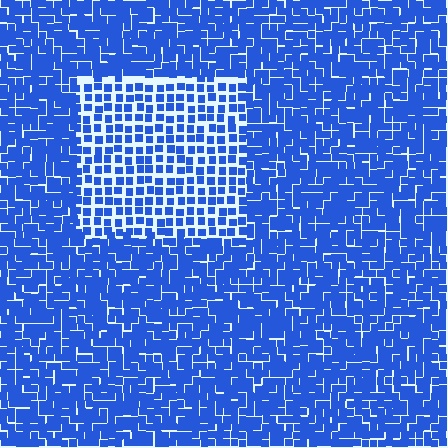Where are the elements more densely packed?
The elements are more densely packed outside the rectangle boundary.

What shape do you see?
I see a rectangle.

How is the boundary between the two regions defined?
The boundary is defined by a change in element density (approximately 1.8x ratio). All elements are the same color, size, and shape.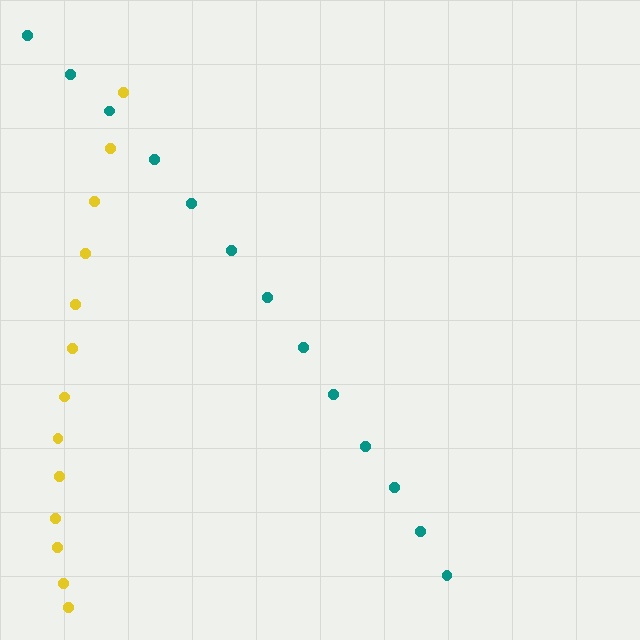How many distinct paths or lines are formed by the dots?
There are 2 distinct paths.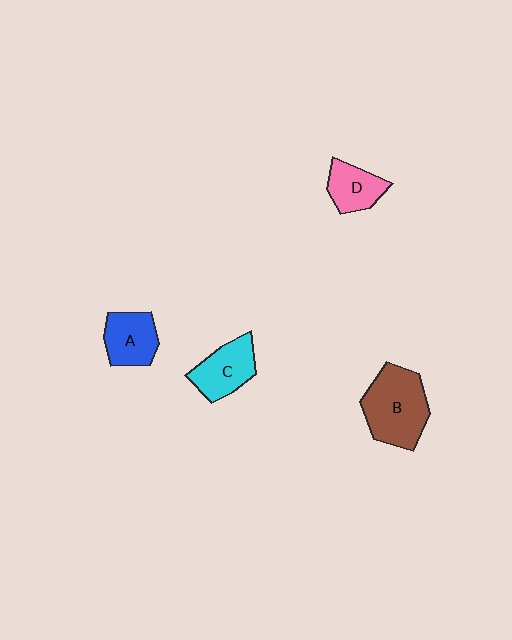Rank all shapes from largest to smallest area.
From largest to smallest: B (brown), C (cyan), A (blue), D (pink).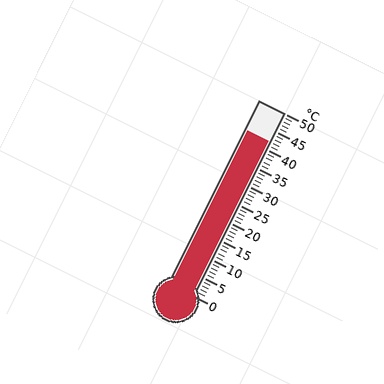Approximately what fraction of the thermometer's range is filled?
The thermometer is filled to approximately 85% of its range.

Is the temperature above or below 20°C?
The temperature is above 20°C.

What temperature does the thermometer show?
The thermometer shows approximately 42°C.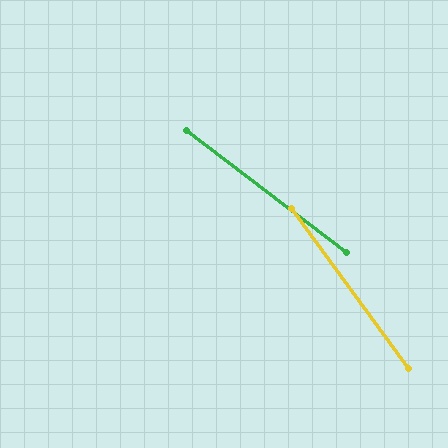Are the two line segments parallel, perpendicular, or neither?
Neither parallel nor perpendicular — they differ by about 16°.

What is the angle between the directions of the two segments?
Approximately 16 degrees.